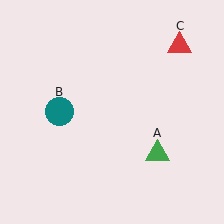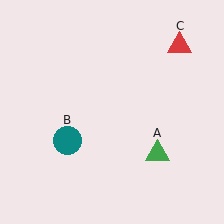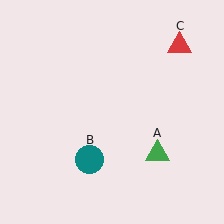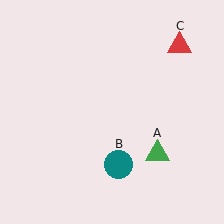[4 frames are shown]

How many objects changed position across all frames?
1 object changed position: teal circle (object B).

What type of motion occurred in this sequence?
The teal circle (object B) rotated counterclockwise around the center of the scene.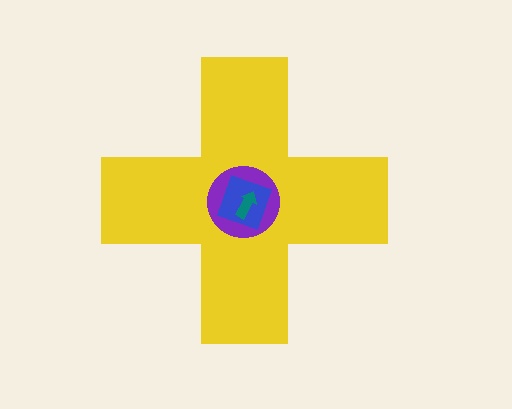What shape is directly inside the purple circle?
The blue square.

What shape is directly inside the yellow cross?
The purple circle.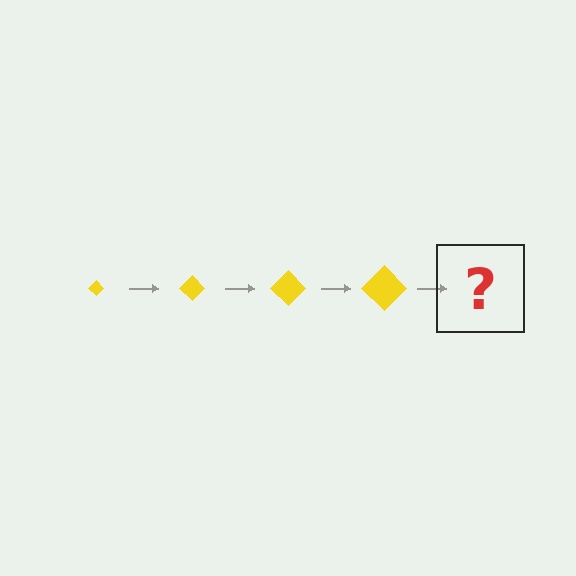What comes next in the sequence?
The next element should be a yellow diamond, larger than the previous one.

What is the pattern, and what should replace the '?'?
The pattern is that the diamond gets progressively larger each step. The '?' should be a yellow diamond, larger than the previous one.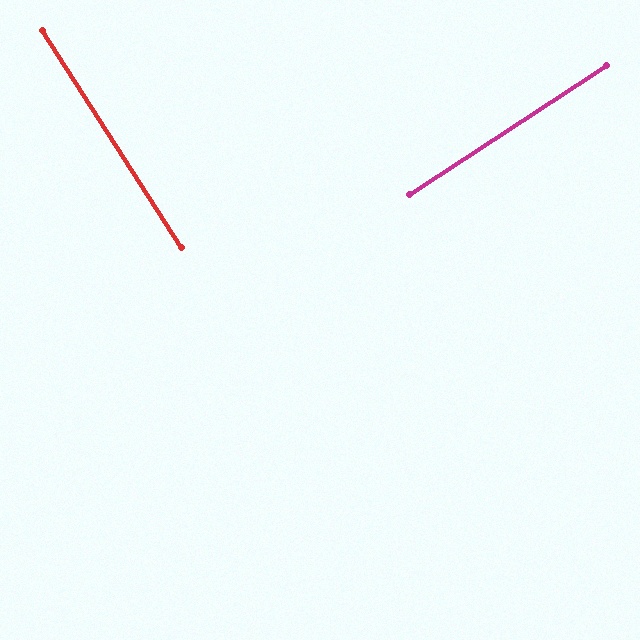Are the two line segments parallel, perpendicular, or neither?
Perpendicular — they meet at approximately 89°.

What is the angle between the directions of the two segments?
Approximately 89 degrees.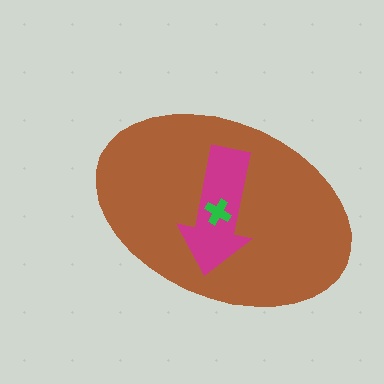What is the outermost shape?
The brown ellipse.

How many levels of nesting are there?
3.